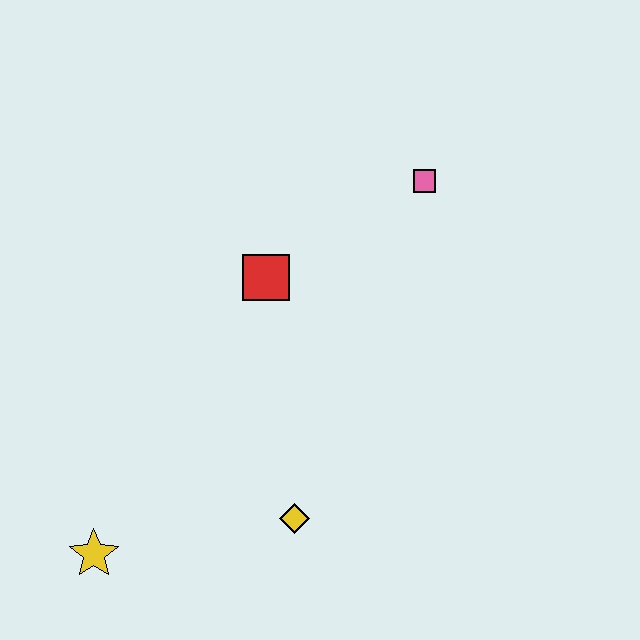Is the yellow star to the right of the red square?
No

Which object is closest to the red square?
The pink square is closest to the red square.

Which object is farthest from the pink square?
The yellow star is farthest from the pink square.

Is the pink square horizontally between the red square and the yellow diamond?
No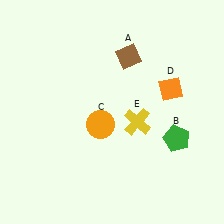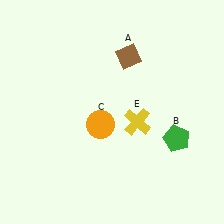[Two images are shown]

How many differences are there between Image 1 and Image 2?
There is 1 difference between the two images.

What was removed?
The orange diamond (D) was removed in Image 2.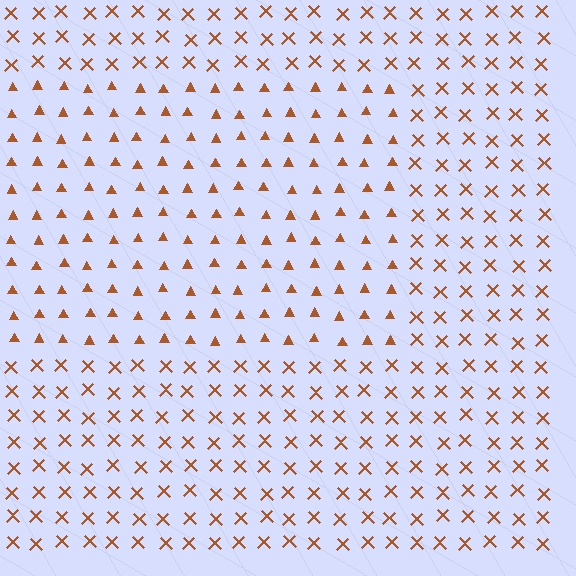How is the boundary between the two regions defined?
The boundary is defined by a change in element shape: triangles inside vs. X marks outside. All elements share the same color and spacing.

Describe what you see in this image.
The image is filled with small brown elements arranged in a uniform grid. A rectangle-shaped region contains triangles, while the surrounding area contains X marks. The boundary is defined purely by the change in element shape.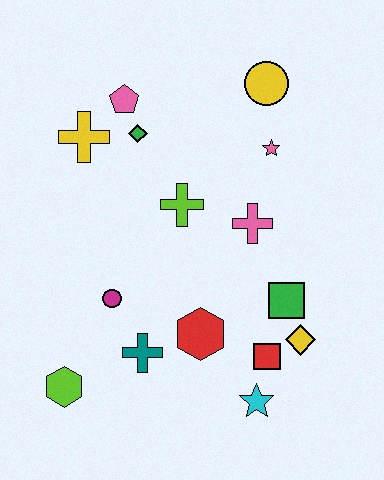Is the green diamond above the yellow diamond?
Yes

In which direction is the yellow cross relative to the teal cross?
The yellow cross is above the teal cross.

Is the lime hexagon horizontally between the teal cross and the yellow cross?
No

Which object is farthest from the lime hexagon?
The yellow circle is farthest from the lime hexagon.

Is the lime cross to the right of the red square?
No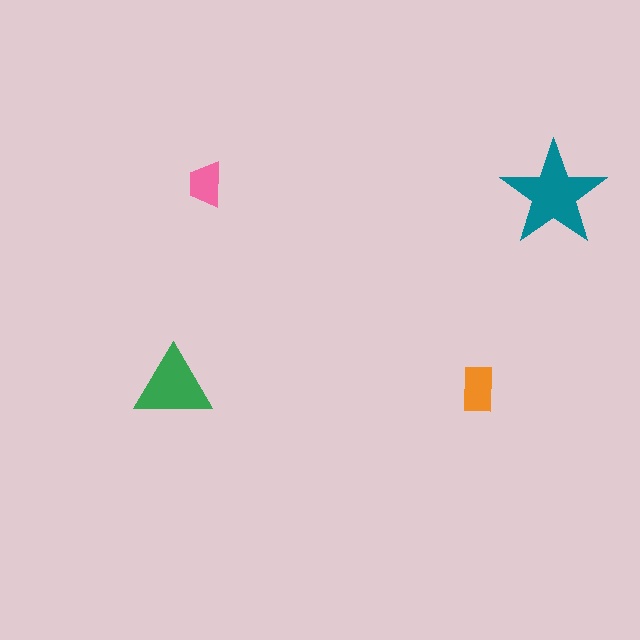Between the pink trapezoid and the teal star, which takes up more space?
The teal star.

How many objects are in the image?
There are 4 objects in the image.